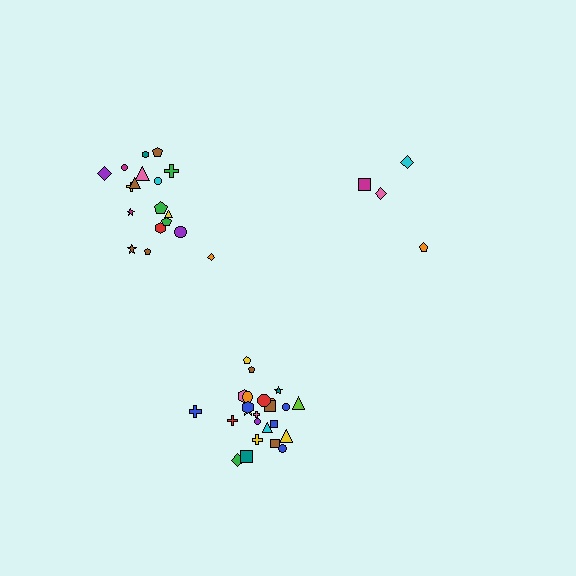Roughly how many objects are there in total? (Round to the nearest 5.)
Roughly 45 objects in total.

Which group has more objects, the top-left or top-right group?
The top-left group.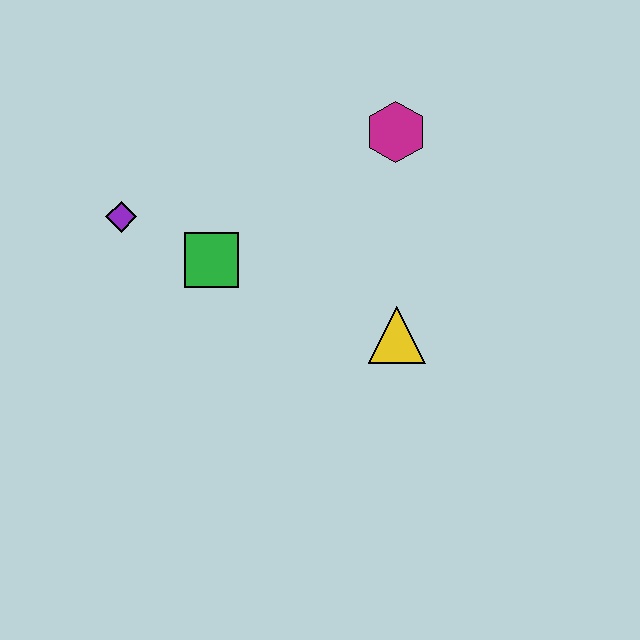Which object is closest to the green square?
The purple diamond is closest to the green square.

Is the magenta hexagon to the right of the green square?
Yes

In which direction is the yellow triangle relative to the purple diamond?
The yellow triangle is to the right of the purple diamond.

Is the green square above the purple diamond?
No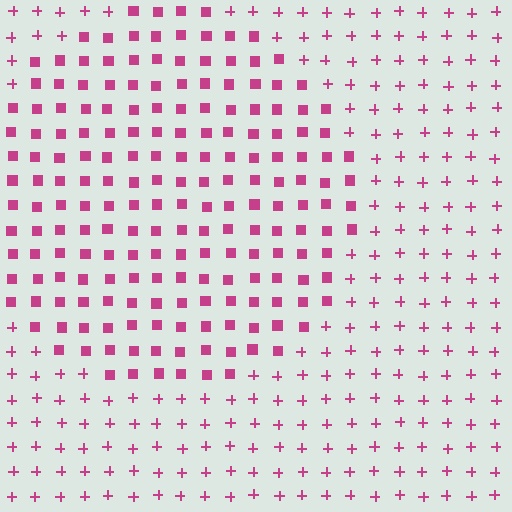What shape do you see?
I see a circle.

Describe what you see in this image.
The image is filled with small magenta elements arranged in a uniform grid. A circle-shaped region contains squares, while the surrounding area contains plus signs. The boundary is defined purely by the change in element shape.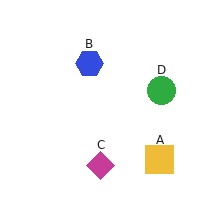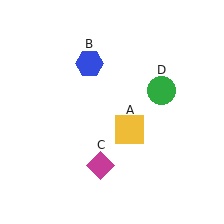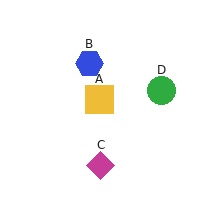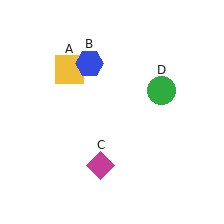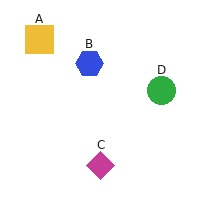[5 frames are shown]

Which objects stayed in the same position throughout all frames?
Blue hexagon (object B) and magenta diamond (object C) and green circle (object D) remained stationary.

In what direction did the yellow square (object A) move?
The yellow square (object A) moved up and to the left.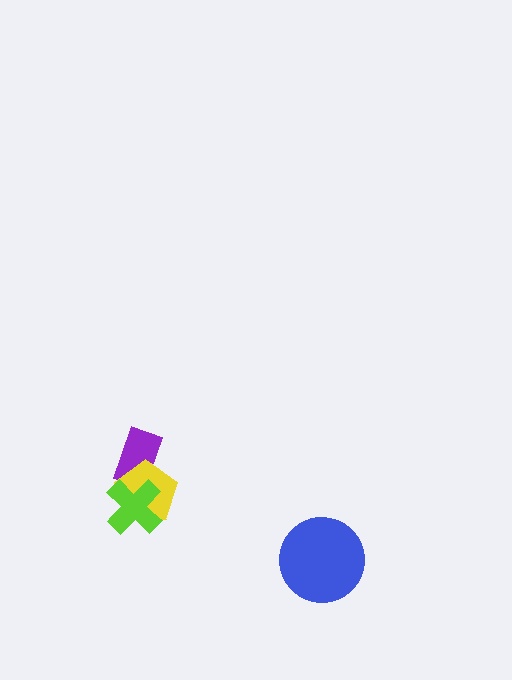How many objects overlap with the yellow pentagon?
2 objects overlap with the yellow pentagon.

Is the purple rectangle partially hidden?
Yes, it is partially covered by another shape.